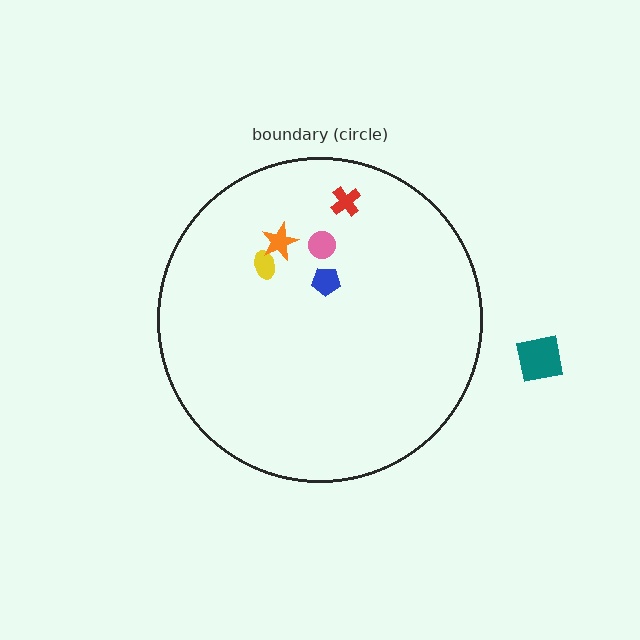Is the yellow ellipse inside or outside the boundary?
Inside.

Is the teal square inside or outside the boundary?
Outside.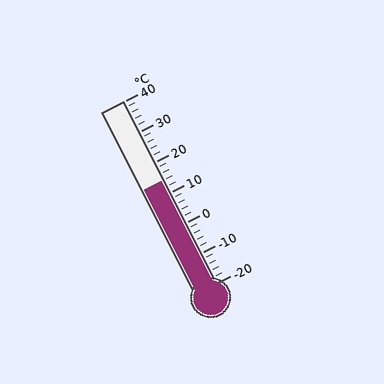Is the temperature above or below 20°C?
The temperature is below 20°C.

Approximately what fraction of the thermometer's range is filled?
The thermometer is filled to approximately 55% of its range.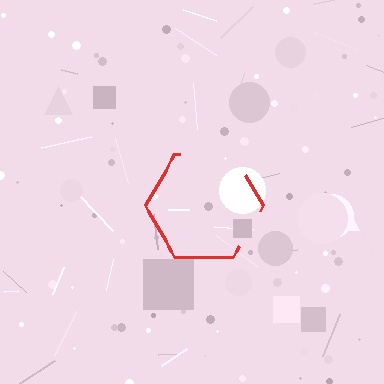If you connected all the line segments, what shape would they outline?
They would outline a hexagon.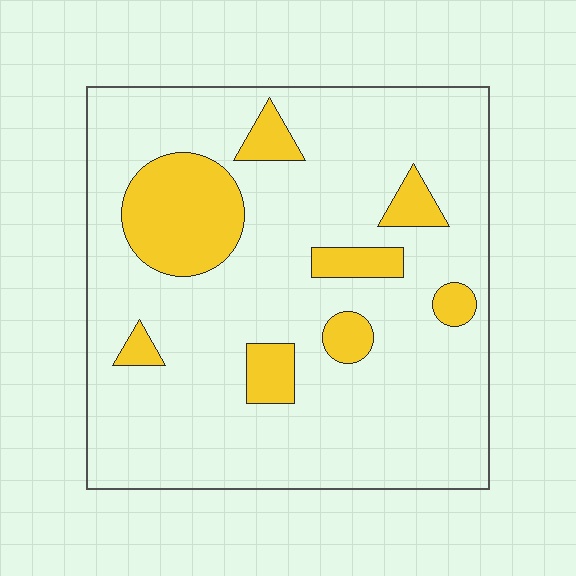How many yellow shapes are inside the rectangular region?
8.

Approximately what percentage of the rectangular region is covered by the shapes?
Approximately 15%.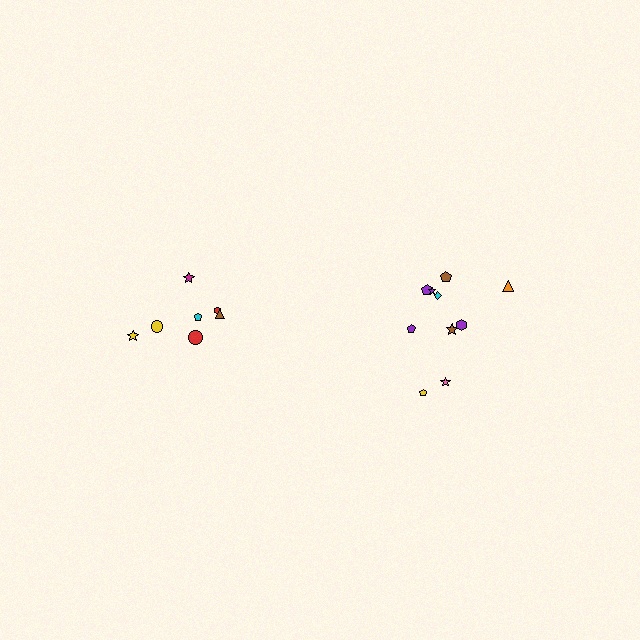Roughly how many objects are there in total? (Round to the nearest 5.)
Roughly 15 objects in total.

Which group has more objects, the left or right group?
The right group.